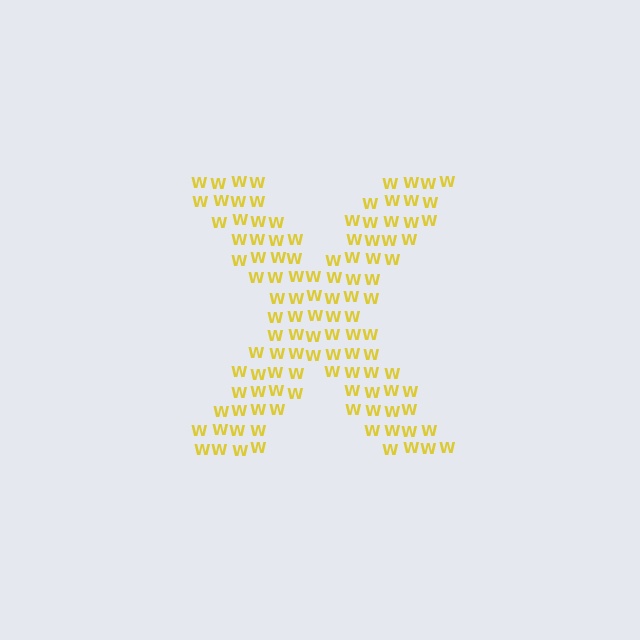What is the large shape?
The large shape is the letter X.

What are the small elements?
The small elements are letter W's.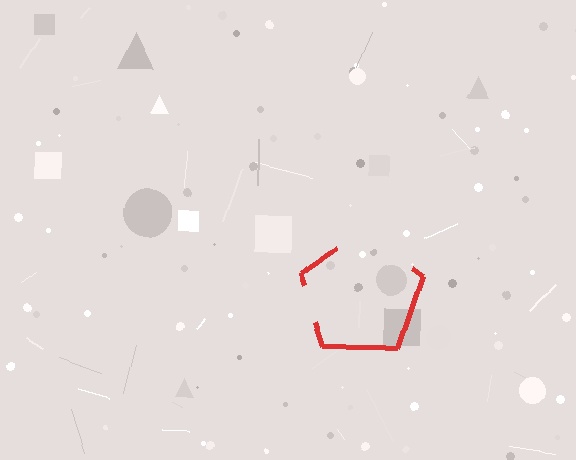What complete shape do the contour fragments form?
The contour fragments form a pentagon.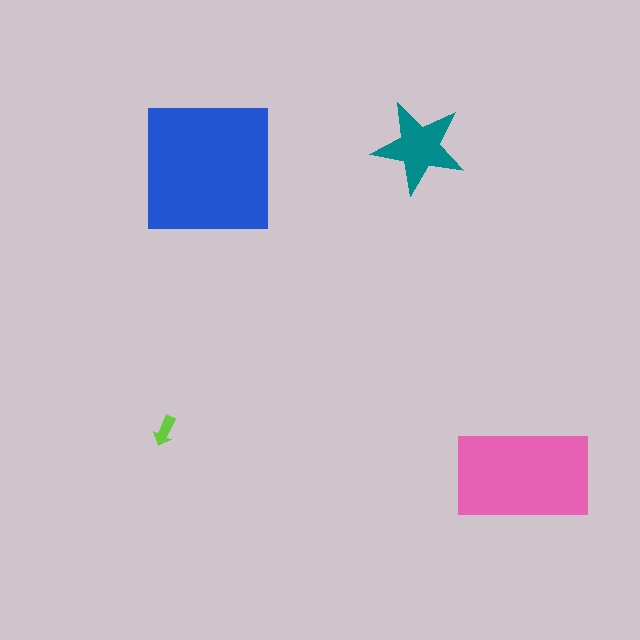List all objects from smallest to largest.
The lime arrow, the teal star, the pink rectangle, the blue square.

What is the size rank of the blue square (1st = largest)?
1st.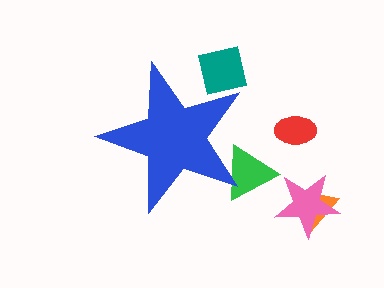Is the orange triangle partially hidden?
No, the orange triangle is fully visible.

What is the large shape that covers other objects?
A blue star.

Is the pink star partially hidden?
No, the pink star is fully visible.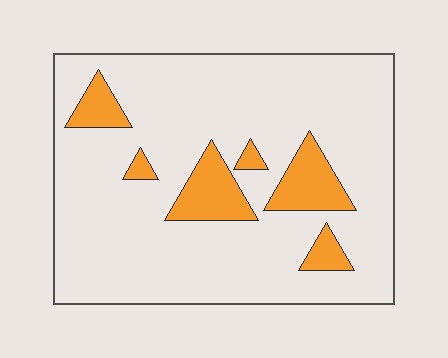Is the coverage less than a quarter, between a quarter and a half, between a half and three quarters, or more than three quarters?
Less than a quarter.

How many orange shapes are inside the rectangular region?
6.